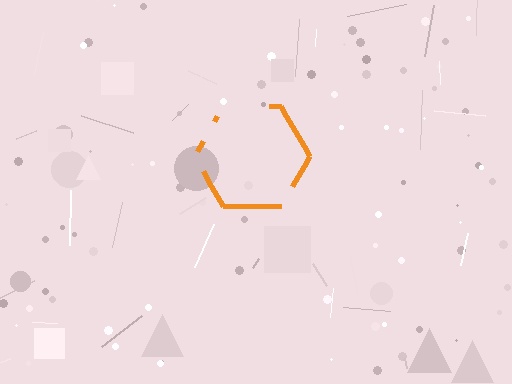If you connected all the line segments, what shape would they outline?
They would outline a hexagon.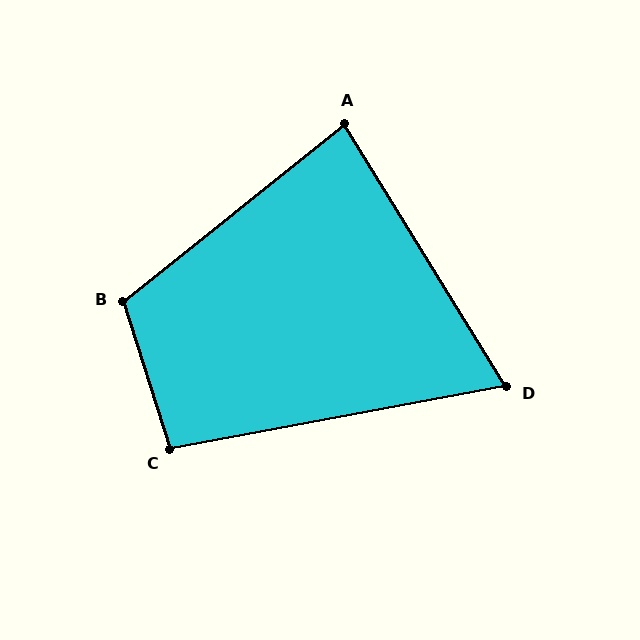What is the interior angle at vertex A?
Approximately 83 degrees (acute).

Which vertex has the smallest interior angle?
D, at approximately 69 degrees.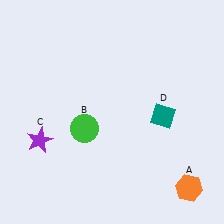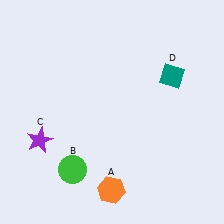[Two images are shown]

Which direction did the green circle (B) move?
The green circle (B) moved down.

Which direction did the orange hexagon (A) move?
The orange hexagon (A) moved left.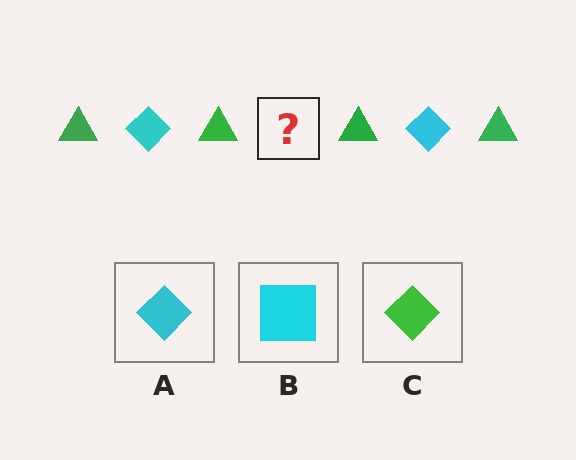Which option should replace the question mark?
Option A.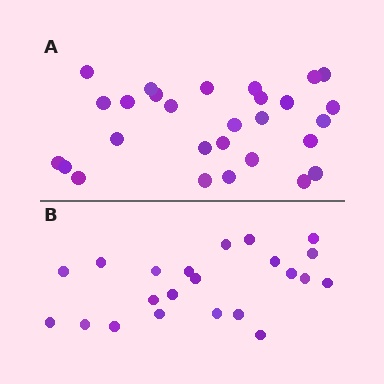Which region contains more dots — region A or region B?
Region A (the top region) has more dots.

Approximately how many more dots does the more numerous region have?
Region A has about 6 more dots than region B.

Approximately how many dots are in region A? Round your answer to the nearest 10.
About 30 dots. (The exact count is 28, which rounds to 30.)